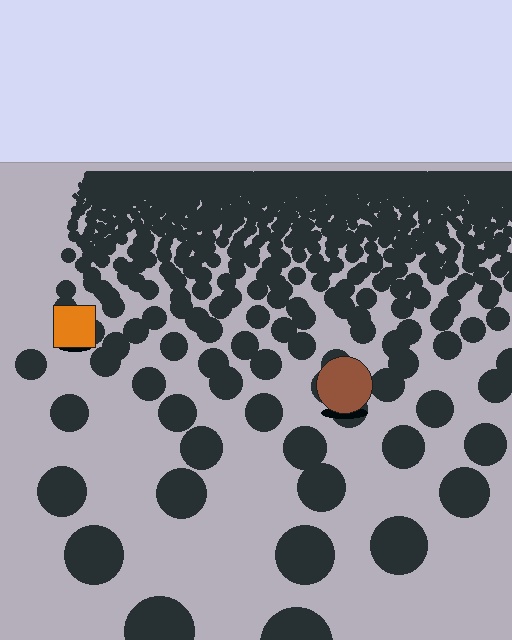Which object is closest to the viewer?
The brown circle is closest. The texture marks near it are larger and more spread out.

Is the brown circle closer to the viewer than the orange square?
Yes. The brown circle is closer — you can tell from the texture gradient: the ground texture is coarser near it.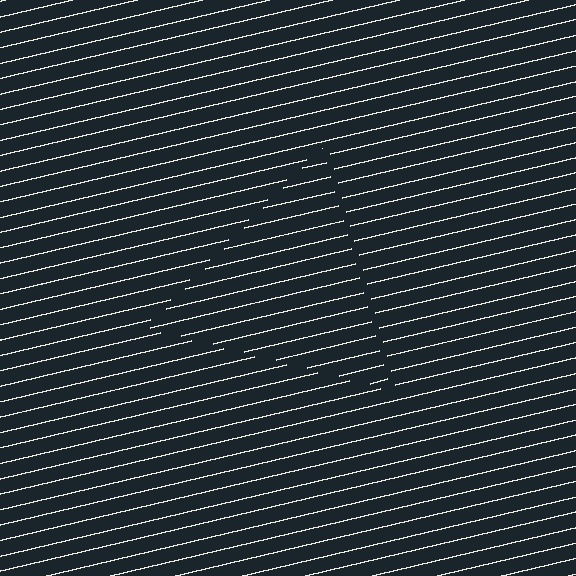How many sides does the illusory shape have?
3 sides — the line-ends trace a triangle.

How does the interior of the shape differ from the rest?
The interior of the shape contains the same grating, shifted by half a period — the contour is defined by the phase discontinuity where line-ends from the inner and outer gratings abut.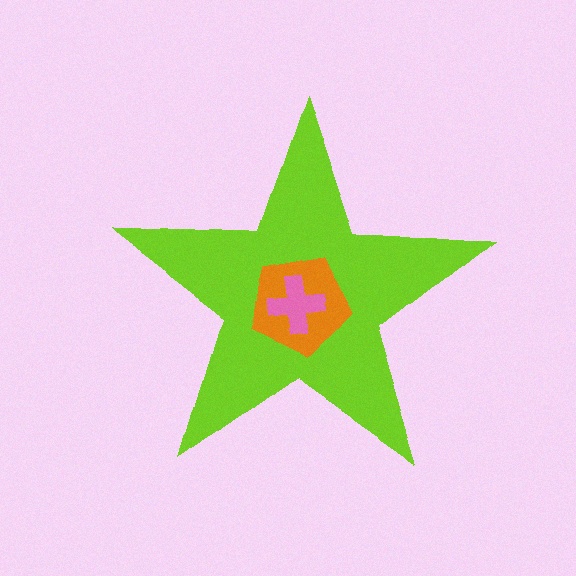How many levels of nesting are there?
3.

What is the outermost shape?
The lime star.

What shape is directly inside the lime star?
The orange pentagon.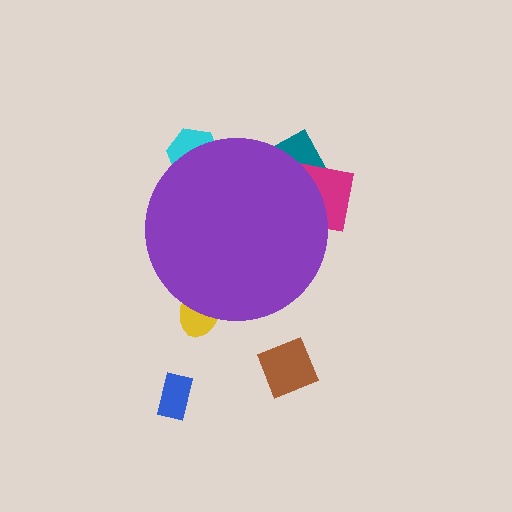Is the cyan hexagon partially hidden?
Yes, the cyan hexagon is partially hidden behind the purple circle.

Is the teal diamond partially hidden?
Yes, the teal diamond is partially hidden behind the purple circle.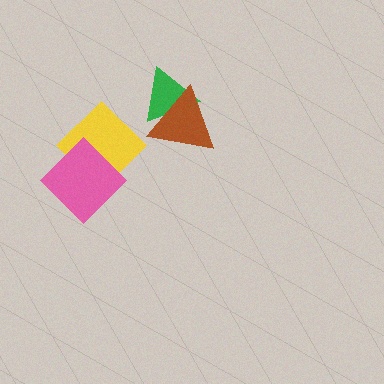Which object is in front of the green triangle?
The brown triangle is in front of the green triangle.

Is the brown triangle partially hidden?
No, no other shape covers it.